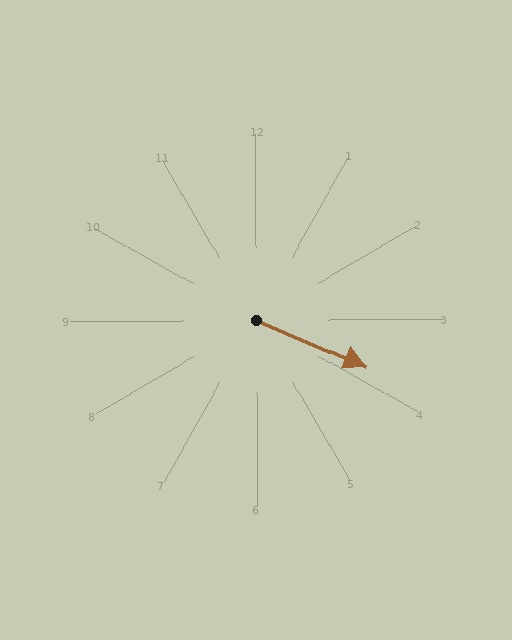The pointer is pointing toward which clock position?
Roughly 4 o'clock.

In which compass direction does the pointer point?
Southeast.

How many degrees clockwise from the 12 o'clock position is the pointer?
Approximately 113 degrees.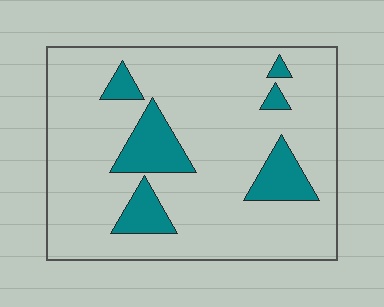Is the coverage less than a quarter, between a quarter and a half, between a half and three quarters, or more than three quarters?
Less than a quarter.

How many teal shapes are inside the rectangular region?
6.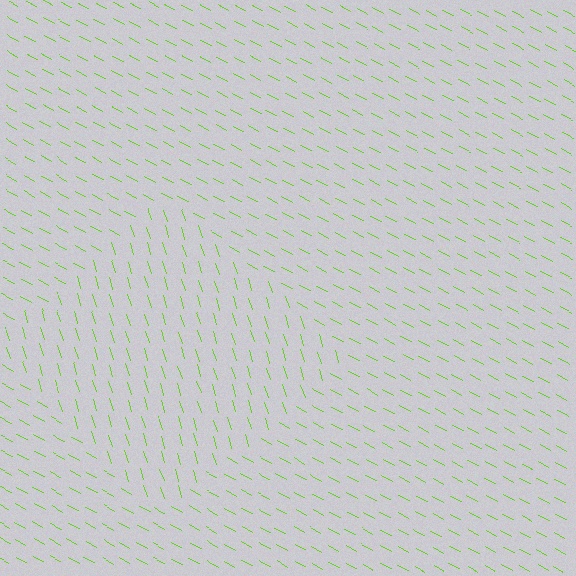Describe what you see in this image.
The image is filled with small lime line segments. A diamond region in the image has lines oriented differently from the surrounding lines, creating a visible texture boundary.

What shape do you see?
I see a diamond.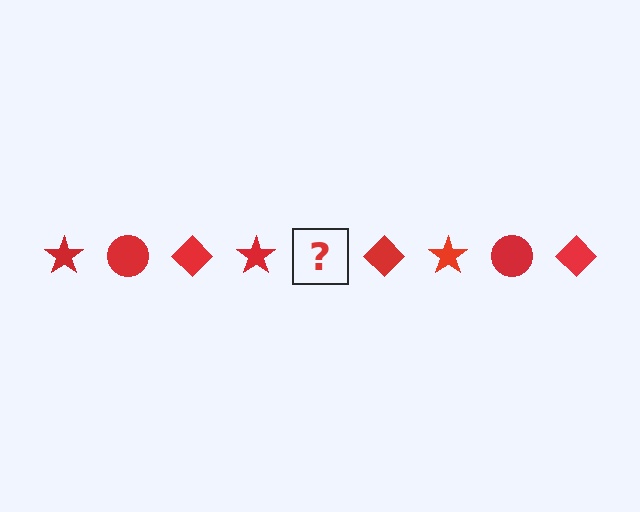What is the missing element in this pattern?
The missing element is a red circle.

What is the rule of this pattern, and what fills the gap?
The rule is that the pattern cycles through star, circle, diamond shapes in red. The gap should be filled with a red circle.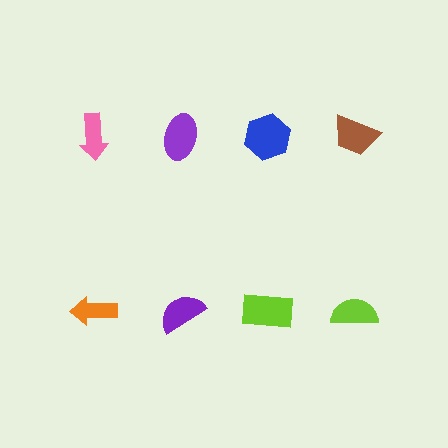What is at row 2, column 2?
A purple semicircle.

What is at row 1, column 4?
A brown trapezoid.